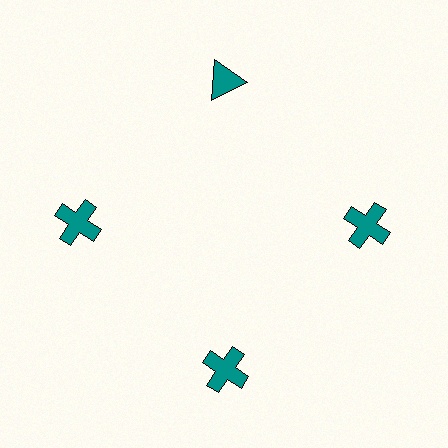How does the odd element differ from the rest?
It has a different shape: triangle instead of cross.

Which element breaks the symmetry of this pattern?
The teal triangle at roughly the 12 o'clock position breaks the symmetry. All other shapes are teal crosses.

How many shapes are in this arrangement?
There are 4 shapes arranged in a ring pattern.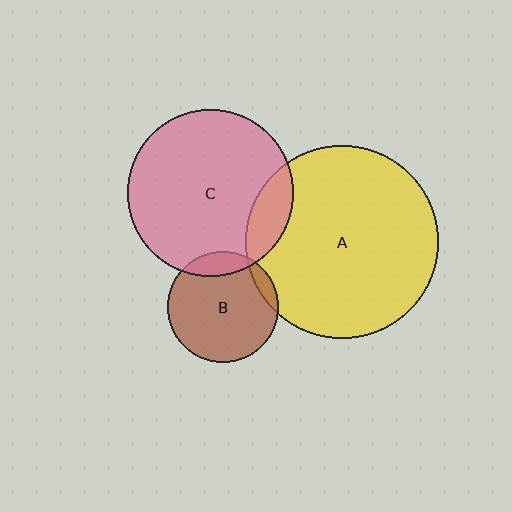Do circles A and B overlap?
Yes.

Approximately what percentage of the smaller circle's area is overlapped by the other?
Approximately 5%.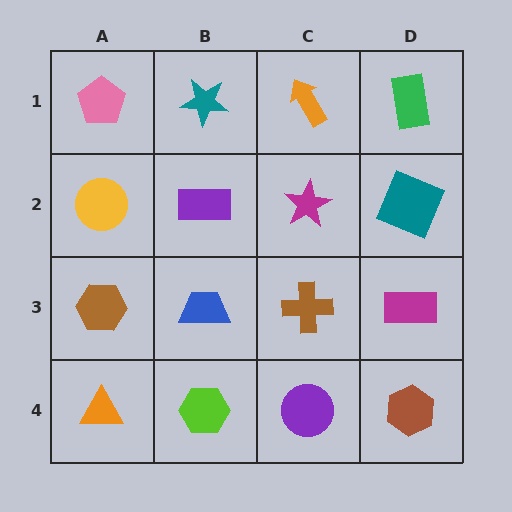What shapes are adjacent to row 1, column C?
A magenta star (row 2, column C), a teal star (row 1, column B), a green rectangle (row 1, column D).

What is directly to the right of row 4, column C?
A brown hexagon.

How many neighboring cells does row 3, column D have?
3.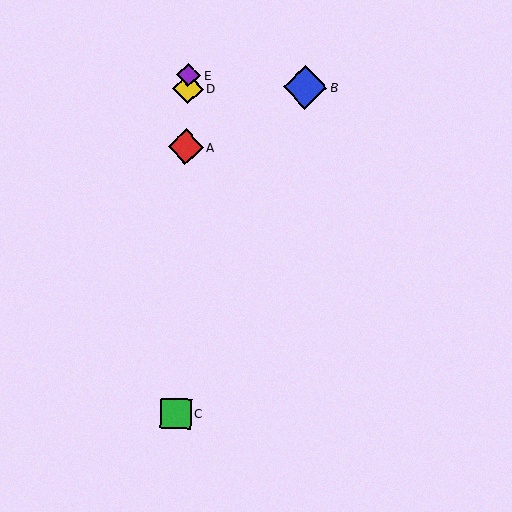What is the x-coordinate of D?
Object D is at x≈188.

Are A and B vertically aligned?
No, A is at x≈186 and B is at x≈305.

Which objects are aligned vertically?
Objects A, C, D, E are aligned vertically.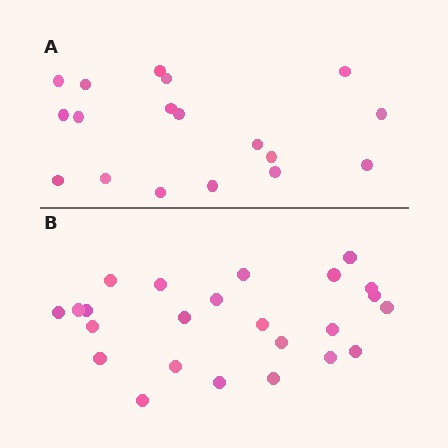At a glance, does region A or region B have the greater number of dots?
Region B (the bottom region) has more dots.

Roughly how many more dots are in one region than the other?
Region B has about 6 more dots than region A.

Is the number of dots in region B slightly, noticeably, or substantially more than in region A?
Region B has noticeably more, but not dramatically so. The ratio is roughly 1.3 to 1.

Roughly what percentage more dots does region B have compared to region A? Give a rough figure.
About 35% more.